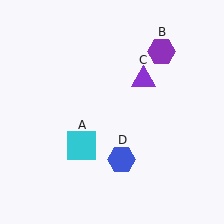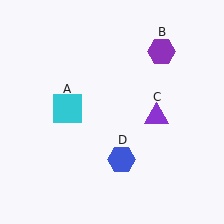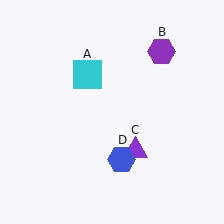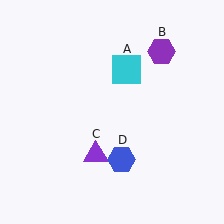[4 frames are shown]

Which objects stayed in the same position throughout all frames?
Purple hexagon (object B) and blue hexagon (object D) remained stationary.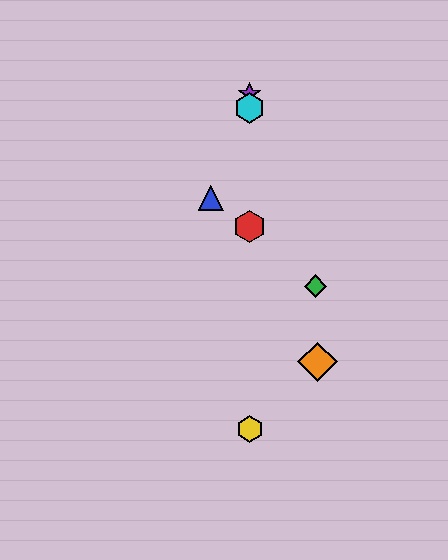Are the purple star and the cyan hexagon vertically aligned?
Yes, both are at x≈250.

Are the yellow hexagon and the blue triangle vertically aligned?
No, the yellow hexagon is at x≈250 and the blue triangle is at x≈211.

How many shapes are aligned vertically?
4 shapes (the red hexagon, the yellow hexagon, the purple star, the cyan hexagon) are aligned vertically.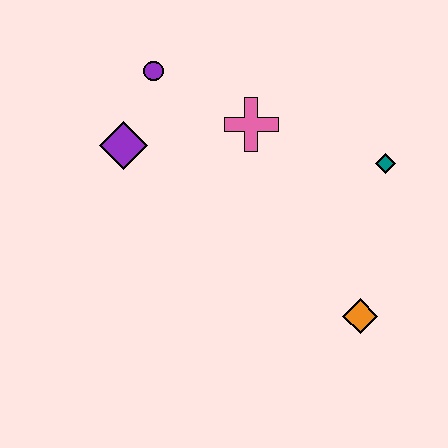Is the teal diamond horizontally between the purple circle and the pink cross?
No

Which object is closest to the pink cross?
The purple circle is closest to the pink cross.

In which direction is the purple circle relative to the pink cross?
The purple circle is to the left of the pink cross.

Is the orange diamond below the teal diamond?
Yes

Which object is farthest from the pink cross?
The orange diamond is farthest from the pink cross.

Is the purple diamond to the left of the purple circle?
Yes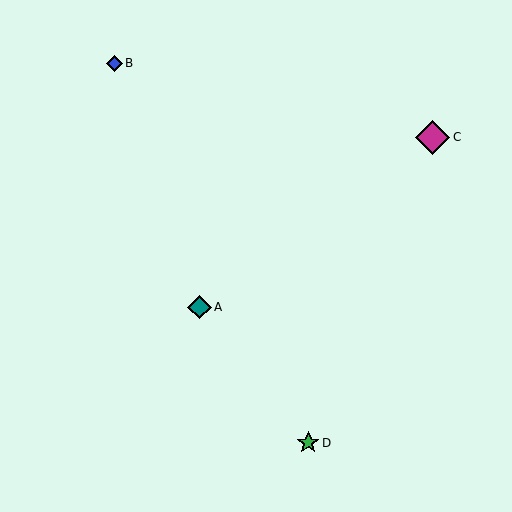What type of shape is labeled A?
Shape A is a teal diamond.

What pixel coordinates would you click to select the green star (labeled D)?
Click at (308, 443) to select the green star D.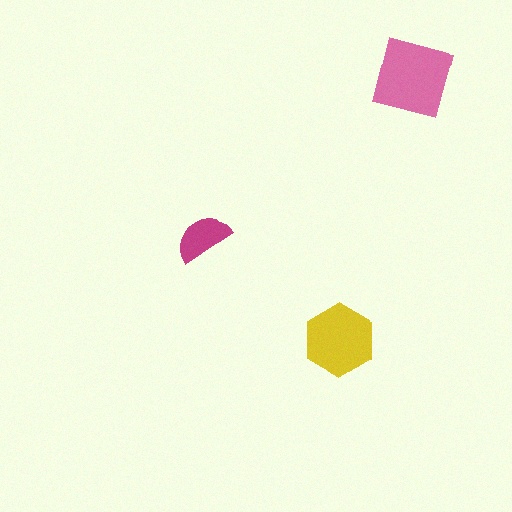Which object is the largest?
The pink square.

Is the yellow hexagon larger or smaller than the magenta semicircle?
Larger.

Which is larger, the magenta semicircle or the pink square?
The pink square.